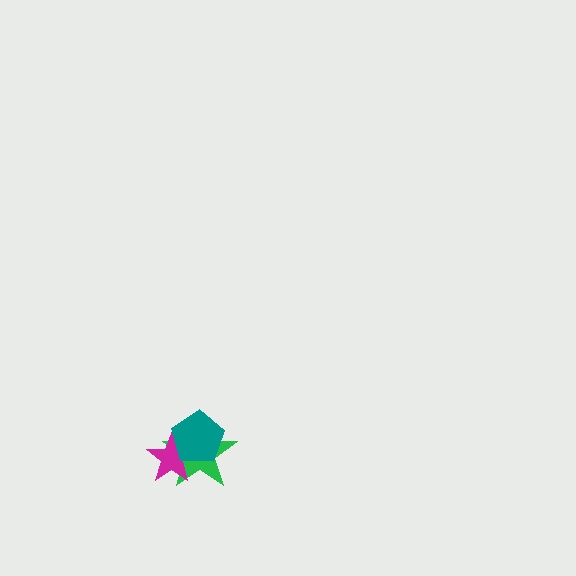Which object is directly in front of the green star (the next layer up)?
The magenta star is directly in front of the green star.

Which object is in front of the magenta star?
The teal pentagon is in front of the magenta star.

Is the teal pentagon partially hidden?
No, no other shape covers it.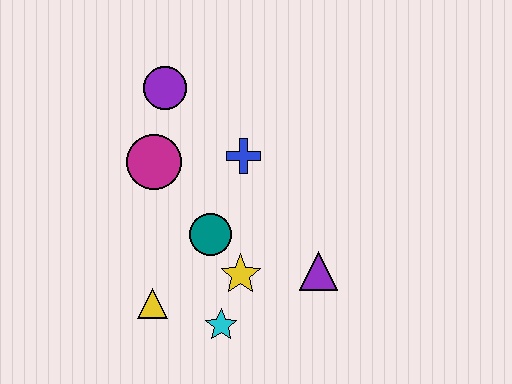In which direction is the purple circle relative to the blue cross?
The purple circle is to the left of the blue cross.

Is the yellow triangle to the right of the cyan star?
No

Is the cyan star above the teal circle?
No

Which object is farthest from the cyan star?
The purple circle is farthest from the cyan star.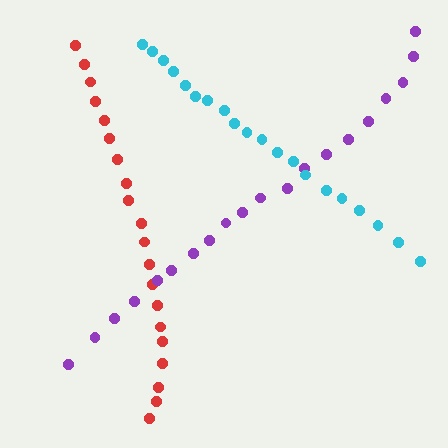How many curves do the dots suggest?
There are 3 distinct paths.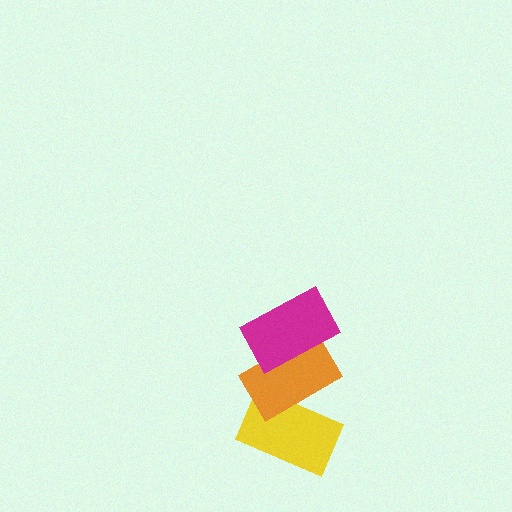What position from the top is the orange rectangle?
The orange rectangle is 2nd from the top.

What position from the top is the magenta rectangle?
The magenta rectangle is 1st from the top.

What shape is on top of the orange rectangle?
The magenta rectangle is on top of the orange rectangle.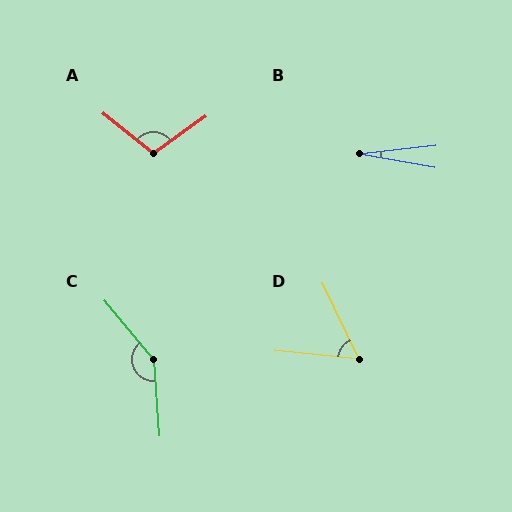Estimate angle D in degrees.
Approximately 59 degrees.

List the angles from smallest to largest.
B (17°), D (59°), A (106°), C (144°).